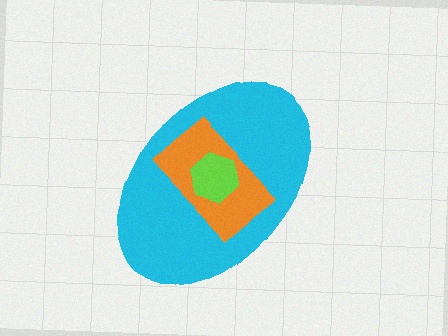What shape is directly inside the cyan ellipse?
The orange rectangle.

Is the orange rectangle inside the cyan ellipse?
Yes.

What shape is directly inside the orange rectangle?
The lime hexagon.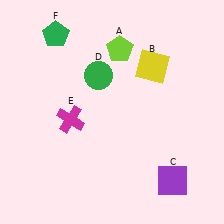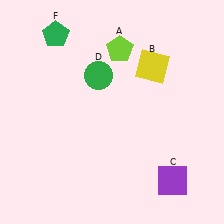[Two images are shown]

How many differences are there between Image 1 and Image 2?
There is 1 difference between the two images.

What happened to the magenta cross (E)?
The magenta cross (E) was removed in Image 2. It was in the bottom-left area of Image 1.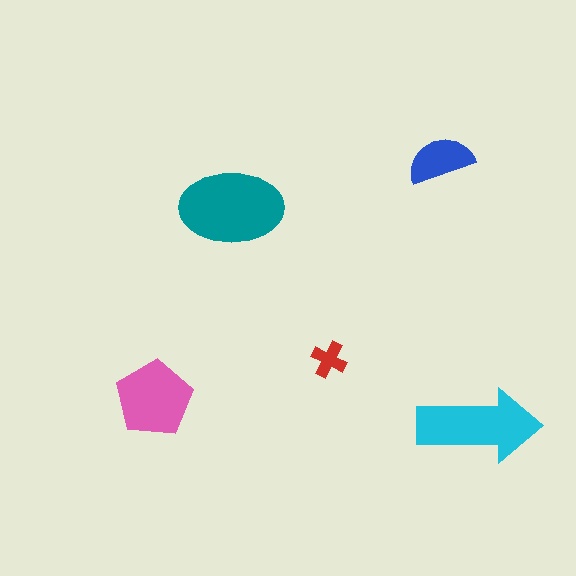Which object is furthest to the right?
The cyan arrow is rightmost.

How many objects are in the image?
There are 5 objects in the image.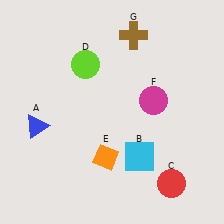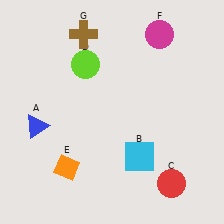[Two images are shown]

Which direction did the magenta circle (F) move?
The magenta circle (F) moved up.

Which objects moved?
The objects that moved are: the orange diamond (E), the magenta circle (F), the brown cross (G).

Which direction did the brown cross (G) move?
The brown cross (G) moved left.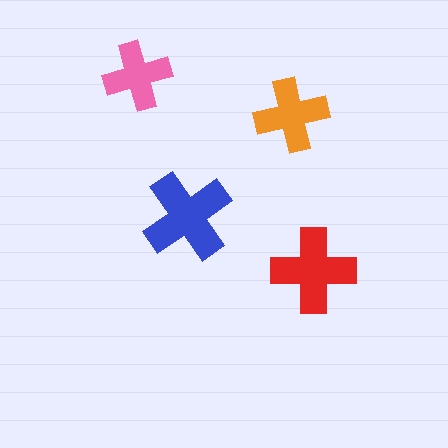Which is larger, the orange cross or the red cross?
The red one.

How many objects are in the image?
There are 4 objects in the image.